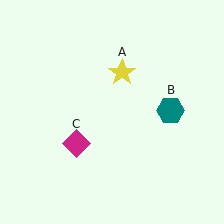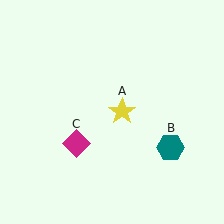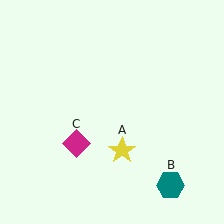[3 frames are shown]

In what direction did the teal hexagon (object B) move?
The teal hexagon (object B) moved down.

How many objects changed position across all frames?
2 objects changed position: yellow star (object A), teal hexagon (object B).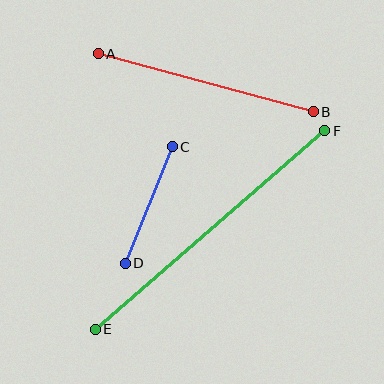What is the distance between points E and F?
The distance is approximately 304 pixels.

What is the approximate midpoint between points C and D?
The midpoint is at approximately (149, 205) pixels.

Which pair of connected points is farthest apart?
Points E and F are farthest apart.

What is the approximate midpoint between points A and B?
The midpoint is at approximately (206, 83) pixels.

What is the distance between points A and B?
The distance is approximately 222 pixels.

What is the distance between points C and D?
The distance is approximately 126 pixels.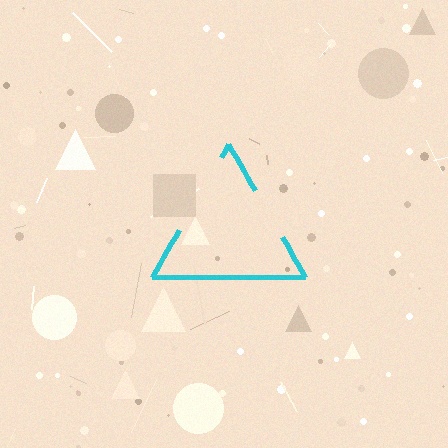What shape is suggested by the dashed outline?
The dashed outline suggests a triangle.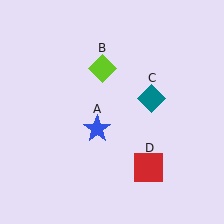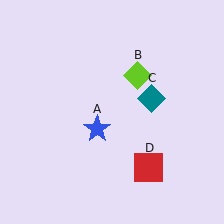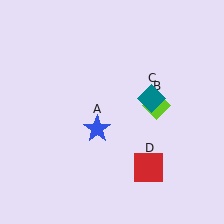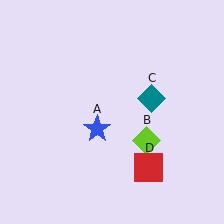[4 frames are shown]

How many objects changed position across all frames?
1 object changed position: lime diamond (object B).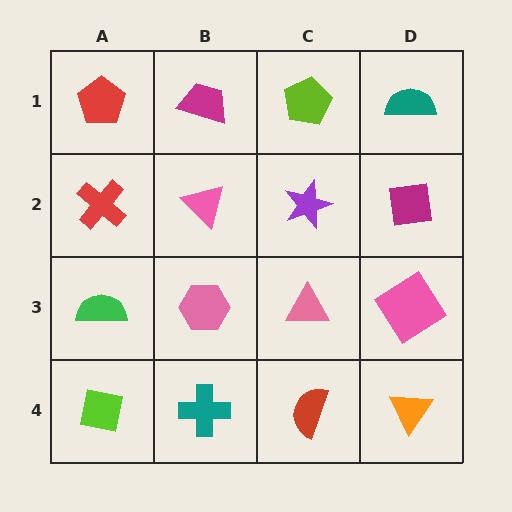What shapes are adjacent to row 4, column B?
A pink hexagon (row 3, column B), a lime square (row 4, column A), a red semicircle (row 4, column C).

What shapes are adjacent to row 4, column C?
A pink triangle (row 3, column C), a teal cross (row 4, column B), an orange triangle (row 4, column D).